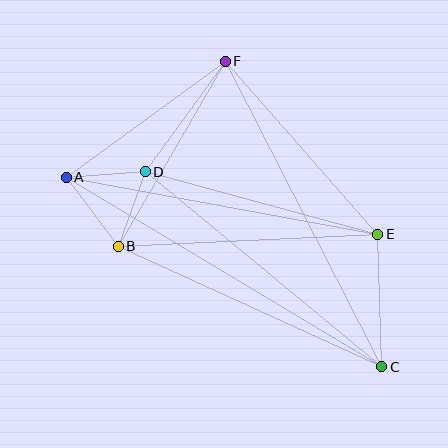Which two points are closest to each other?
Points B and D are closest to each other.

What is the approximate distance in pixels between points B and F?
The distance between B and F is approximately 214 pixels.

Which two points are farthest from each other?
Points A and C are farthest from each other.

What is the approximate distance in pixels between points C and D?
The distance between C and D is approximately 306 pixels.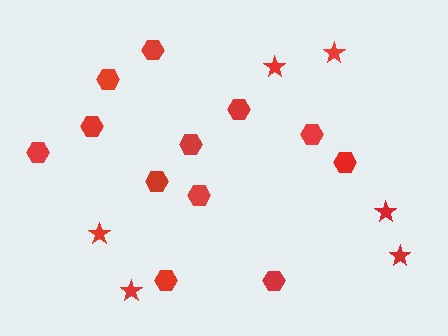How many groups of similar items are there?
There are 2 groups: one group of hexagons (12) and one group of stars (6).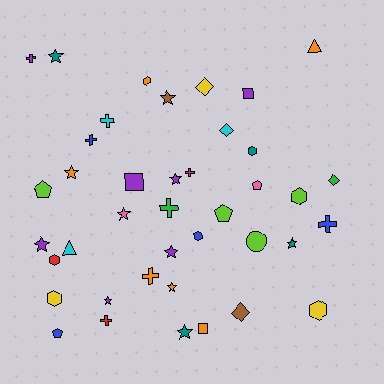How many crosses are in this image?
There are 8 crosses.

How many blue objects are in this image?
There are 4 blue objects.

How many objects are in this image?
There are 40 objects.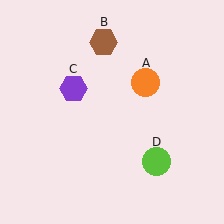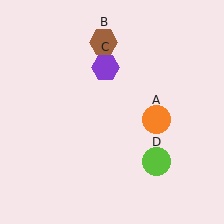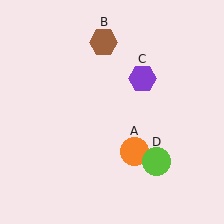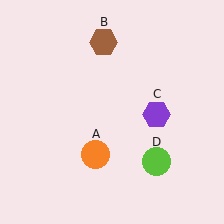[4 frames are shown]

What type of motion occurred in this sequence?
The orange circle (object A), purple hexagon (object C) rotated clockwise around the center of the scene.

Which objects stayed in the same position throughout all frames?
Brown hexagon (object B) and lime circle (object D) remained stationary.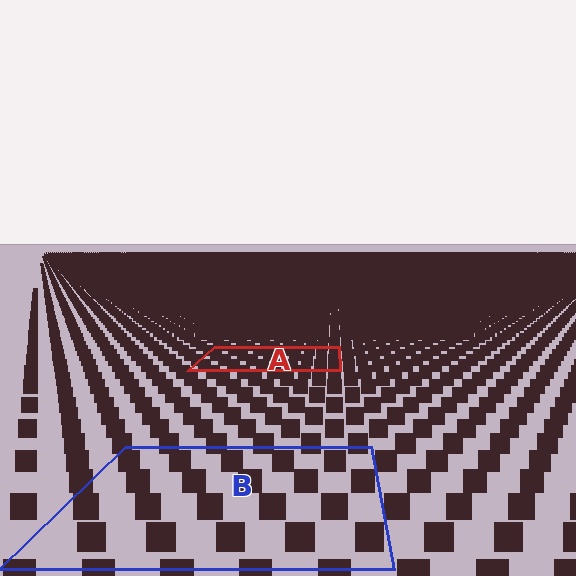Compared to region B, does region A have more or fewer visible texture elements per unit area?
Region A has more texture elements per unit area — they are packed more densely because it is farther away.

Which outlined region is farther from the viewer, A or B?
Region A is farther from the viewer — the texture elements inside it appear smaller and more densely packed.